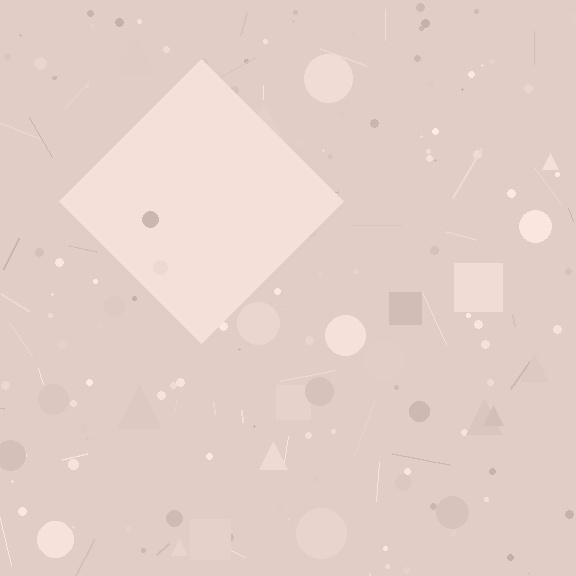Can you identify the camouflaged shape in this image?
The camouflaged shape is a diamond.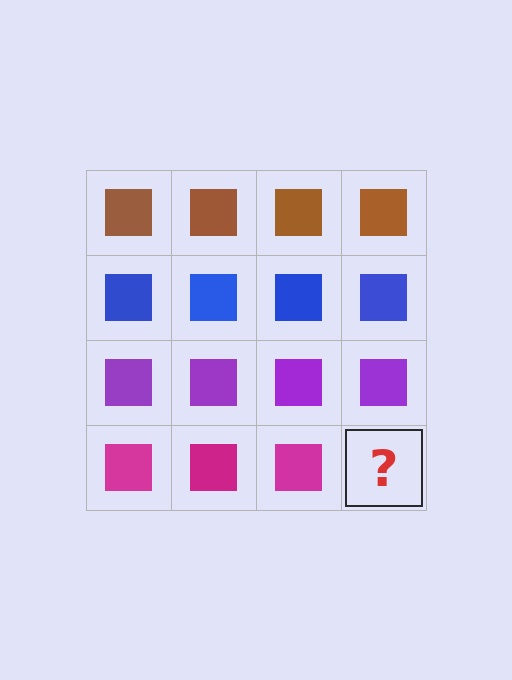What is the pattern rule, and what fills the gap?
The rule is that each row has a consistent color. The gap should be filled with a magenta square.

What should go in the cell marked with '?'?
The missing cell should contain a magenta square.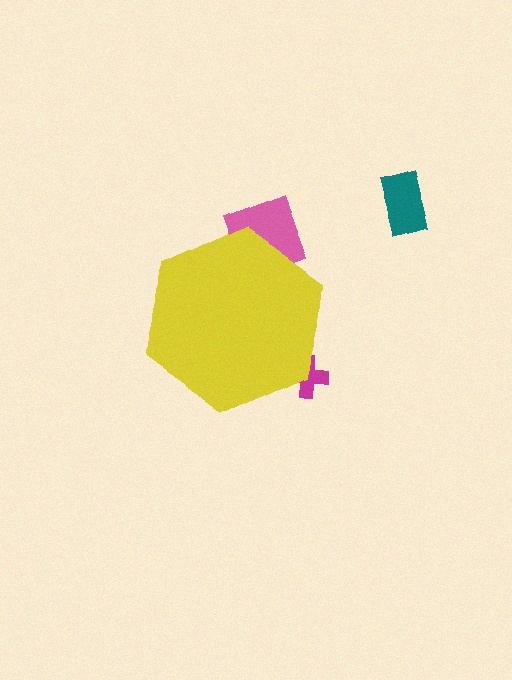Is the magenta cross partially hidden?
Yes, the magenta cross is partially hidden behind the yellow hexagon.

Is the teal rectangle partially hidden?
No, the teal rectangle is fully visible.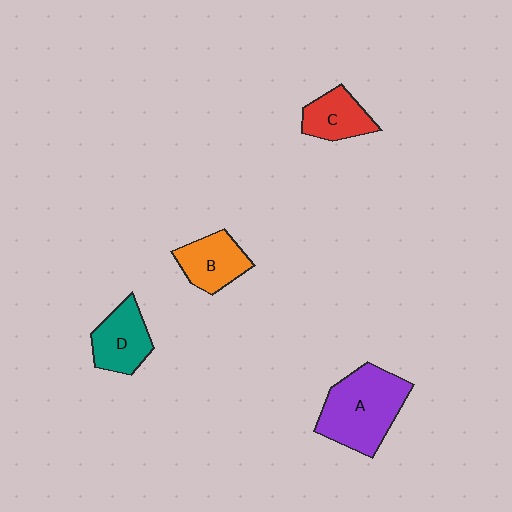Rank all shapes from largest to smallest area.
From largest to smallest: A (purple), D (teal), B (orange), C (red).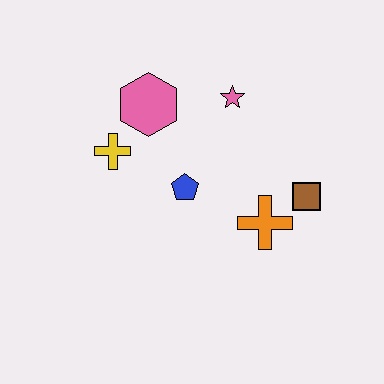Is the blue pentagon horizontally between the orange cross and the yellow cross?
Yes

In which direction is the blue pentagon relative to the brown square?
The blue pentagon is to the left of the brown square.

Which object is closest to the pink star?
The pink hexagon is closest to the pink star.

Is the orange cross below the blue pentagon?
Yes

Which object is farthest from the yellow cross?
The brown square is farthest from the yellow cross.